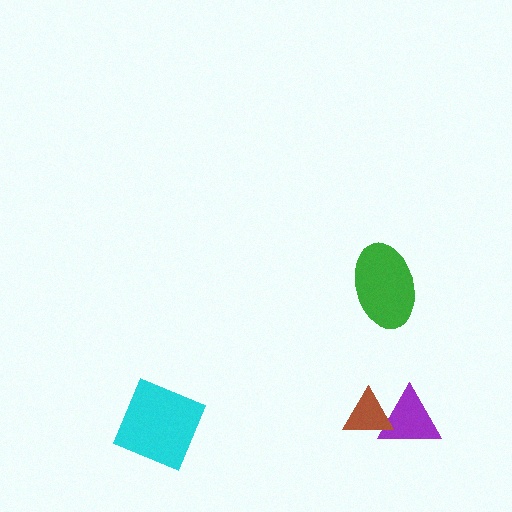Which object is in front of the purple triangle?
The brown triangle is in front of the purple triangle.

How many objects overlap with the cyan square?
0 objects overlap with the cyan square.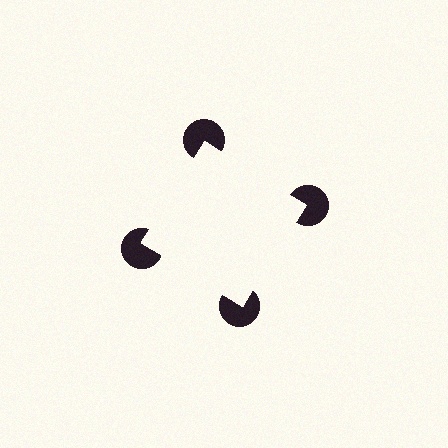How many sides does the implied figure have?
4 sides.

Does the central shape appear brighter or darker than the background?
It typically appears slightly brighter than the background, even though no actual brightness change is drawn.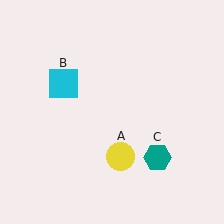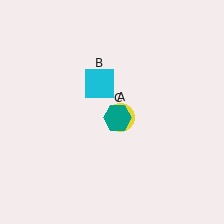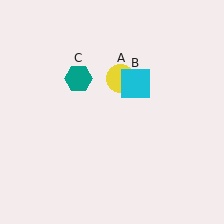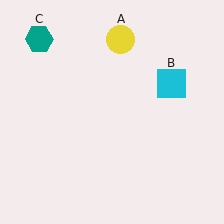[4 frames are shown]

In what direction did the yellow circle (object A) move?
The yellow circle (object A) moved up.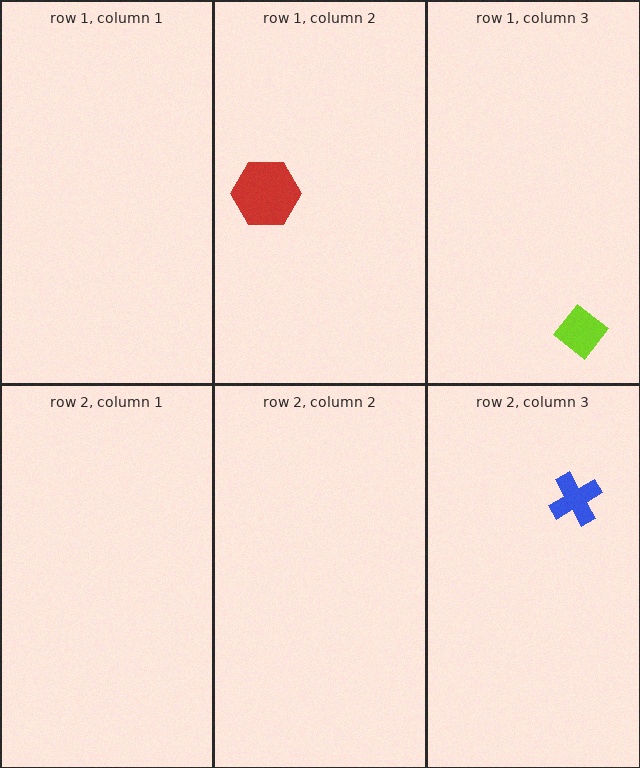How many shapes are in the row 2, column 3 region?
1.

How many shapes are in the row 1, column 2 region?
1.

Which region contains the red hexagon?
The row 1, column 2 region.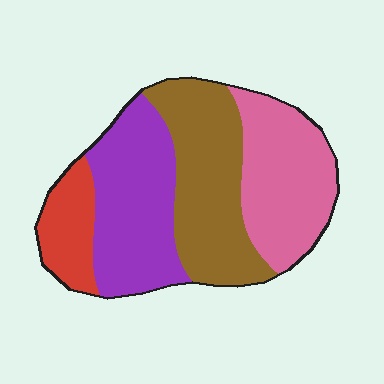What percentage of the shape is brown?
Brown covers around 30% of the shape.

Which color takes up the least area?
Red, at roughly 10%.